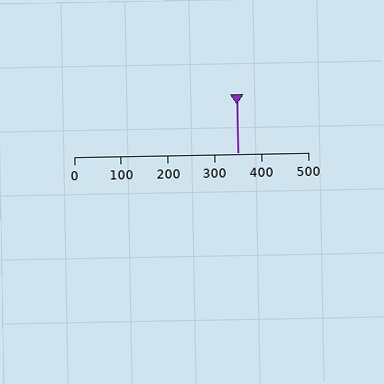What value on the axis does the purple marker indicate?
The marker indicates approximately 350.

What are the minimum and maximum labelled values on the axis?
The axis runs from 0 to 500.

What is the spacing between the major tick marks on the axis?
The major ticks are spaced 100 apart.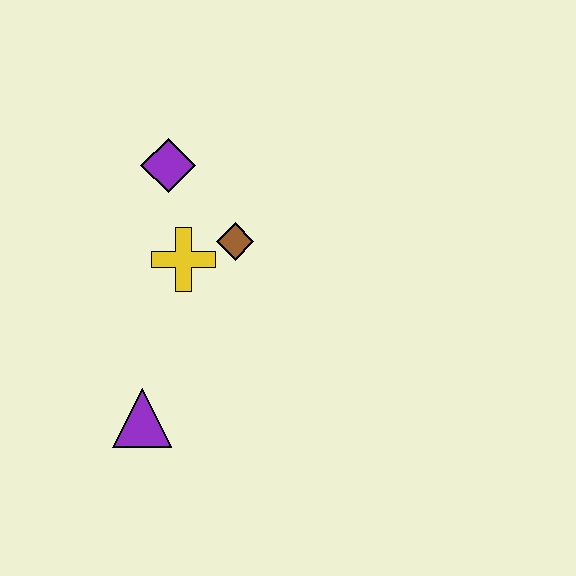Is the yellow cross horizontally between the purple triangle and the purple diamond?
No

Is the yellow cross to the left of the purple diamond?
No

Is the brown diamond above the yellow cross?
Yes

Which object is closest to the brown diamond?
The yellow cross is closest to the brown diamond.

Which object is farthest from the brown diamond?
The purple triangle is farthest from the brown diamond.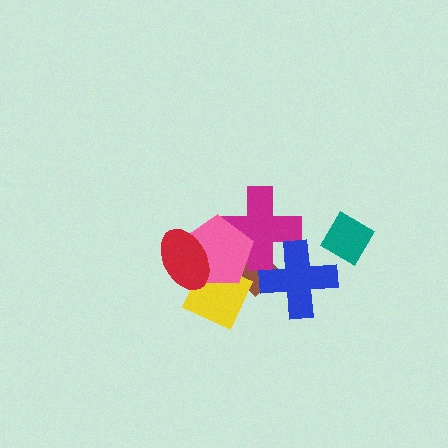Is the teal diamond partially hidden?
No, no other shape covers it.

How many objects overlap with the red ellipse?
2 objects overlap with the red ellipse.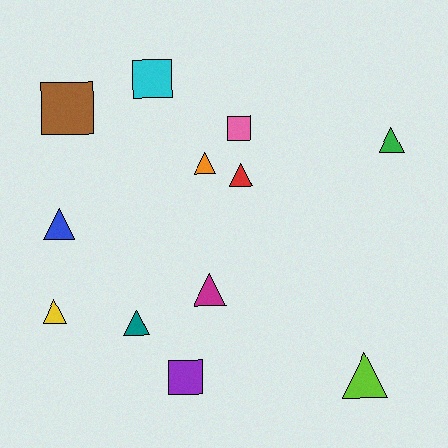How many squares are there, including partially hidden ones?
There are 4 squares.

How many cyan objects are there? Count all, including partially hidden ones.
There is 1 cyan object.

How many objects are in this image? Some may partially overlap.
There are 12 objects.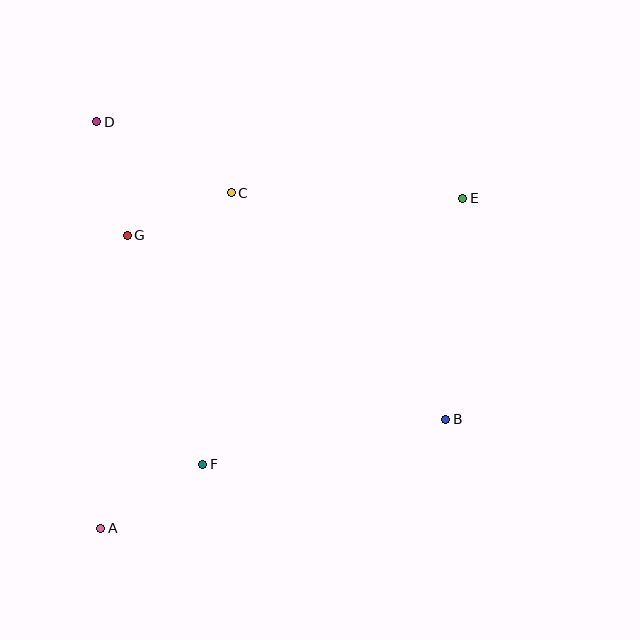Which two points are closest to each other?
Points C and G are closest to each other.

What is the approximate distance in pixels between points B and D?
The distance between B and D is approximately 459 pixels.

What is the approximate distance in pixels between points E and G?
The distance between E and G is approximately 338 pixels.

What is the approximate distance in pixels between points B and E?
The distance between B and E is approximately 221 pixels.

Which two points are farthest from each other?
Points A and E are farthest from each other.